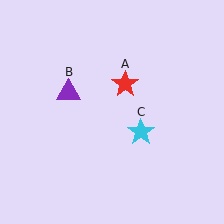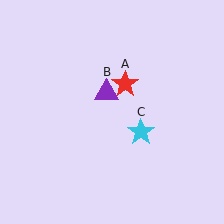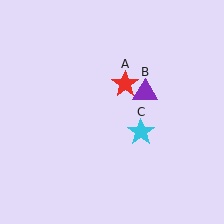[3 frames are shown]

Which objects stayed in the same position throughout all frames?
Red star (object A) and cyan star (object C) remained stationary.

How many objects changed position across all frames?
1 object changed position: purple triangle (object B).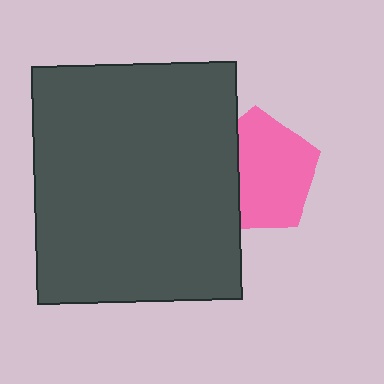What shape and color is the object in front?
The object in front is a dark gray rectangle.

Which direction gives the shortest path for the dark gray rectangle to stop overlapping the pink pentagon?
Moving left gives the shortest separation.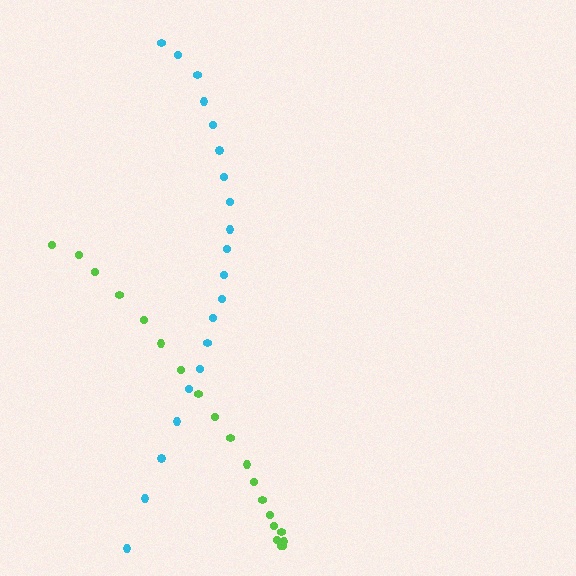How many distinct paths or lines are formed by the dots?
There are 2 distinct paths.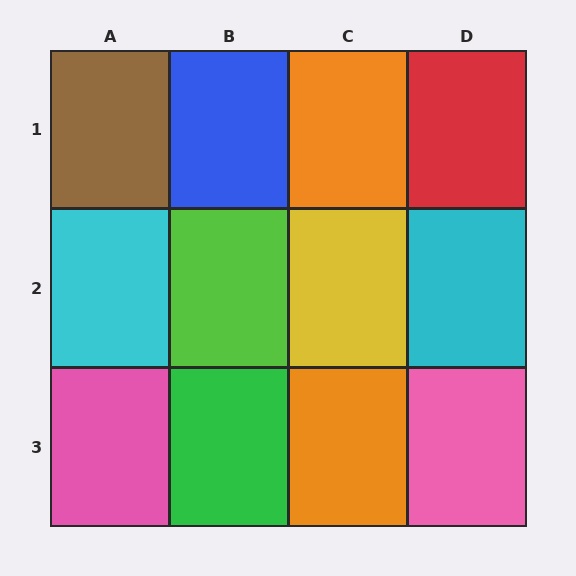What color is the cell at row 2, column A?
Cyan.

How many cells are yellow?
1 cell is yellow.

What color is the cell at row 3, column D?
Pink.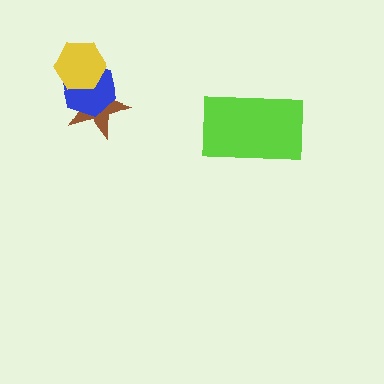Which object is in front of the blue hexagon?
The yellow hexagon is in front of the blue hexagon.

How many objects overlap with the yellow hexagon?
2 objects overlap with the yellow hexagon.